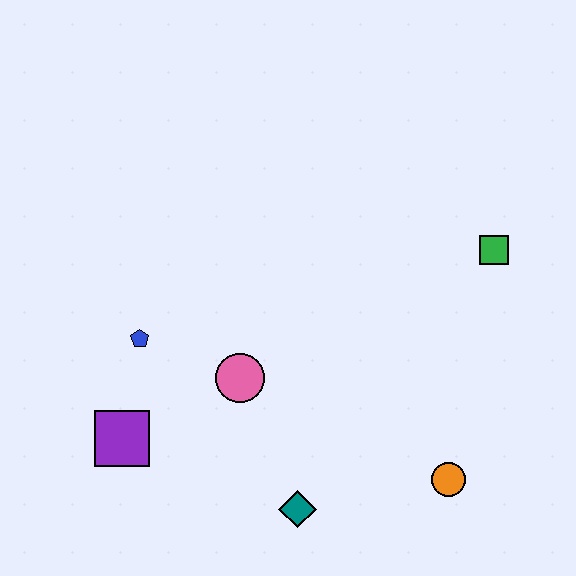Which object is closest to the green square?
The orange circle is closest to the green square.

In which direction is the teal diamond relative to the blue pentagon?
The teal diamond is below the blue pentagon.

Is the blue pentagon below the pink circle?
No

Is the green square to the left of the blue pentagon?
No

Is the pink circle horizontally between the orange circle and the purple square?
Yes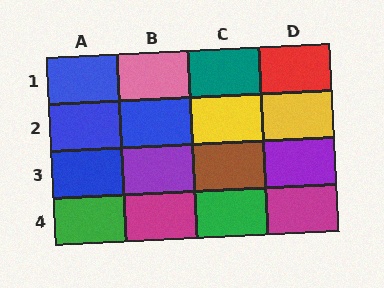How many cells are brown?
1 cell is brown.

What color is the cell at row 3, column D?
Purple.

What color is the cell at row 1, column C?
Teal.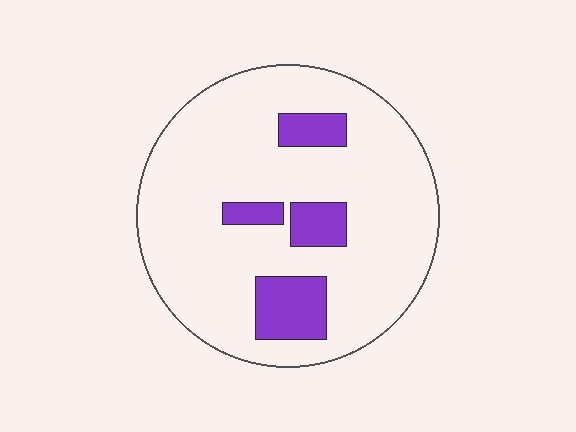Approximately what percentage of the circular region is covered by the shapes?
Approximately 15%.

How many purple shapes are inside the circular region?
4.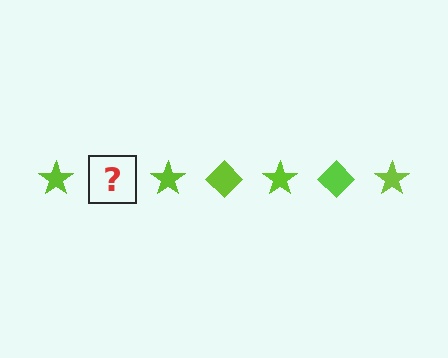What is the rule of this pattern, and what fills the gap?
The rule is that the pattern cycles through star, diamond shapes in lime. The gap should be filled with a lime diamond.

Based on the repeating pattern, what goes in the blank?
The blank should be a lime diamond.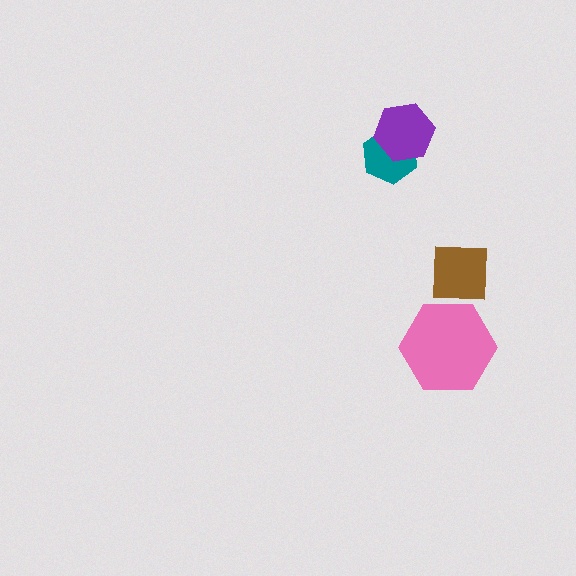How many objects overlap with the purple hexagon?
1 object overlaps with the purple hexagon.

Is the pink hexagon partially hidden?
No, no other shape covers it.